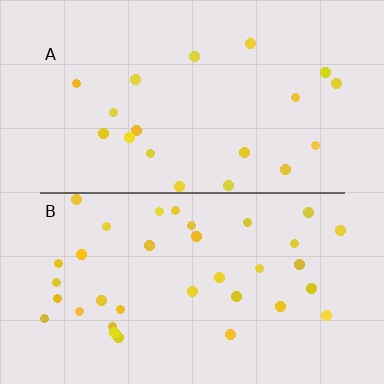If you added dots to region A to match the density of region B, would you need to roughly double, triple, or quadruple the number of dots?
Approximately double.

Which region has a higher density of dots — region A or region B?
B (the bottom).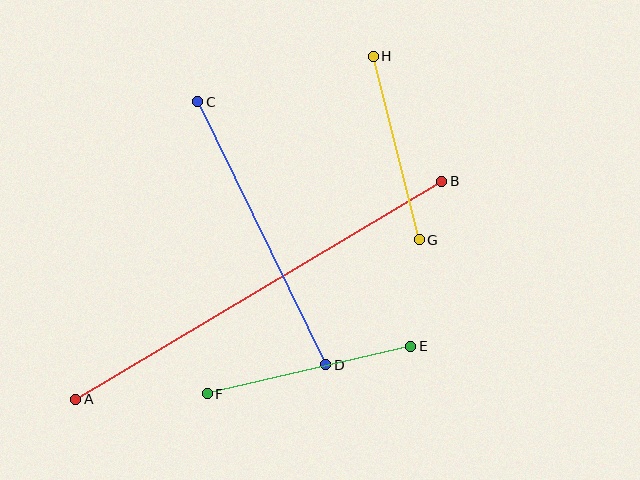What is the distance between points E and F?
The distance is approximately 209 pixels.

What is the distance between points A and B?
The distance is approximately 426 pixels.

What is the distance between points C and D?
The distance is approximately 293 pixels.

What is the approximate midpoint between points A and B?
The midpoint is at approximately (259, 290) pixels.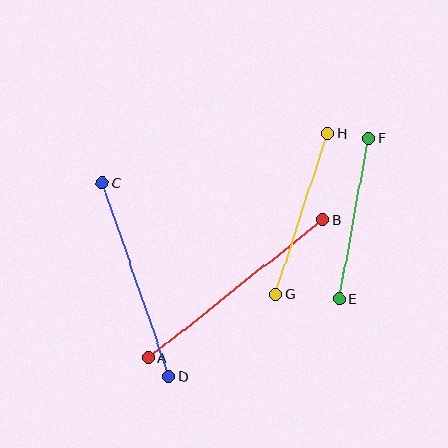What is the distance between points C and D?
The distance is approximately 205 pixels.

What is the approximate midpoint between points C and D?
The midpoint is at approximately (135, 280) pixels.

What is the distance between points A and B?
The distance is approximately 222 pixels.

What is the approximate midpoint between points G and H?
The midpoint is at approximately (302, 214) pixels.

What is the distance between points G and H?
The distance is approximately 169 pixels.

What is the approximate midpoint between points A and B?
The midpoint is at approximately (236, 289) pixels.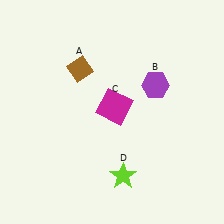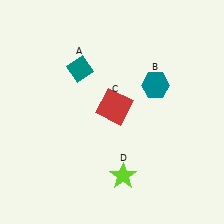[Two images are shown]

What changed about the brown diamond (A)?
In Image 1, A is brown. In Image 2, it changed to teal.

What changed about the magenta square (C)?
In Image 1, C is magenta. In Image 2, it changed to red.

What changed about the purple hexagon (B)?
In Image 1, B is purple. In Image 2, it changed to teal.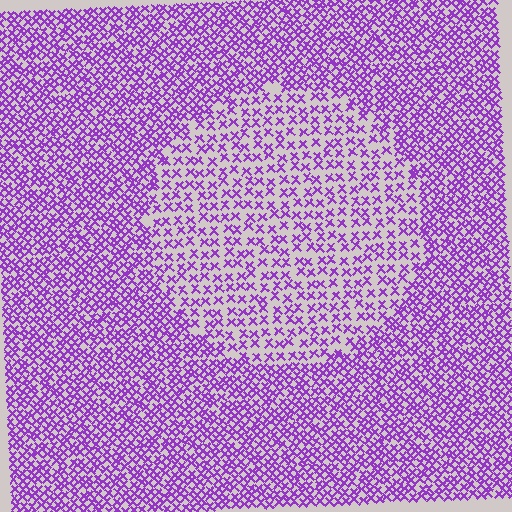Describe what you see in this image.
The image contains small purple elements arranged at two different densities. A circle-shaped region is visible where the elements are less densely packed than the surrounding area.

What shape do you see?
I see a circle.